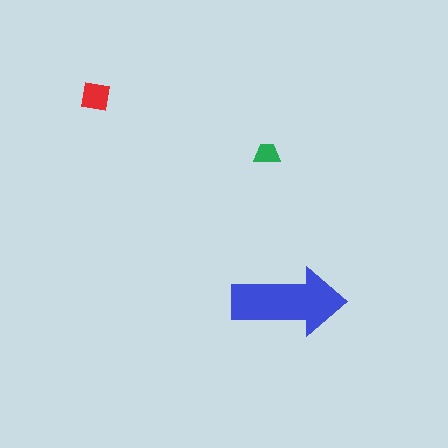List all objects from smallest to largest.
The green trapezoid, the red square, the blue arrow.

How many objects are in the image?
There are 3 objects in the image.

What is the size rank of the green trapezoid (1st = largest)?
3rd.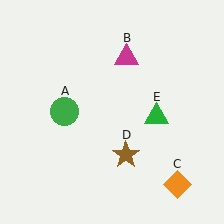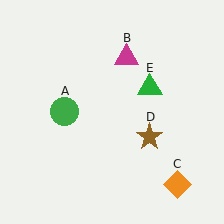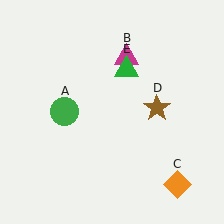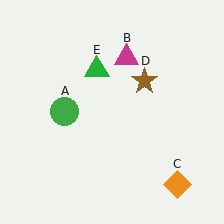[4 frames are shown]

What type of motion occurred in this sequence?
The brown star (object D), green triangle (object E) rotated counterclockwise around the center of the scene.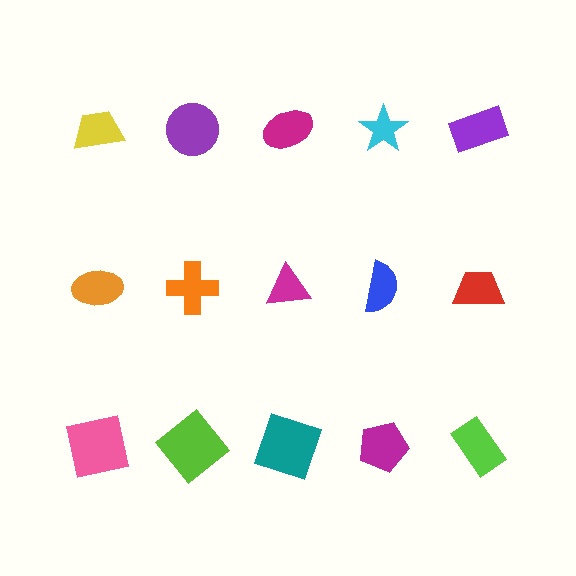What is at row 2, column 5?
A red trapezoid.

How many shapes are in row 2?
5 shapes.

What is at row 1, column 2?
A purple circle.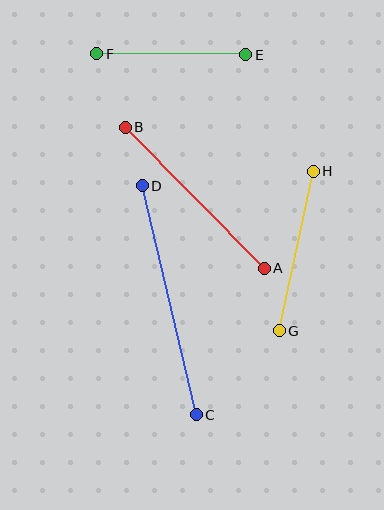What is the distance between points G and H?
The distance is approximately 163 pixels.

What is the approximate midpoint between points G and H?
The midpoint is at approximately (296, 251) pixels.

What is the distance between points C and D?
The distance is approximately 235 pixels.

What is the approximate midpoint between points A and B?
The midpoint is at approximately (195, 198) pixels.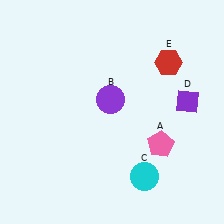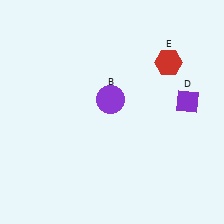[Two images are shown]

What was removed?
The cyan circle (C), the pink pentagon (A) were removed in Image 2.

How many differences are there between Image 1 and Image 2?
There are 2 differences between the two images.